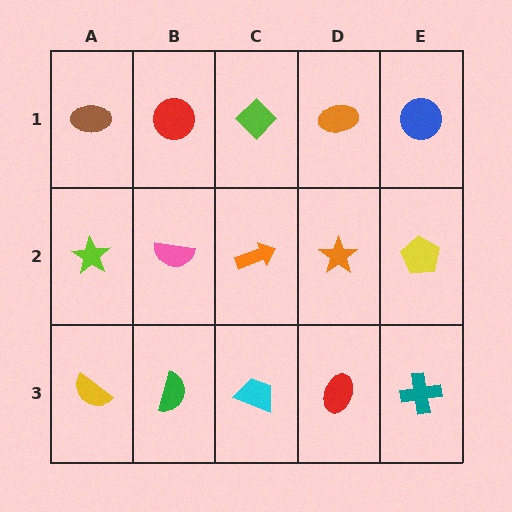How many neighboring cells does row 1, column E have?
2.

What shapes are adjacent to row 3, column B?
A pink semicircle (row 2, column B), a yellow semicircle (row 3, column A), a cyan trapezoid (row 3, column C).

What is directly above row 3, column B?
A pink semicircle.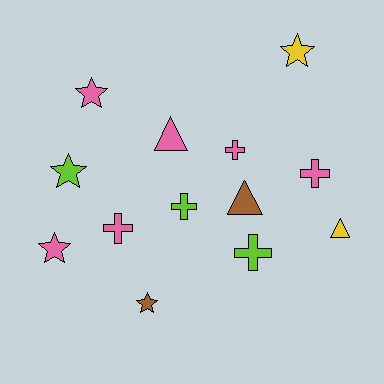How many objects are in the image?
There are 13 objects.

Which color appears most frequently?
Pink, with 6 objects.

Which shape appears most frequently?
Star, with 5 objects.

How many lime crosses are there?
There are 2 lime crosses.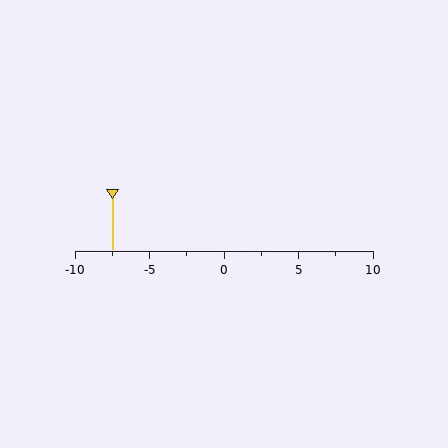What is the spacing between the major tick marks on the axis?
The major ticks are spaced 5 apart.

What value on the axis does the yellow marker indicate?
The marker indicates approximately -7.5.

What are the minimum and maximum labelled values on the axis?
The axis runs from -10 to 10.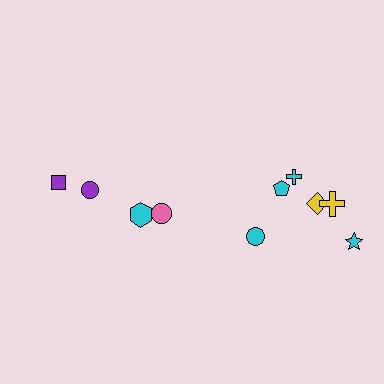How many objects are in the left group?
There are 4 objects.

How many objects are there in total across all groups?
There are 10 objects.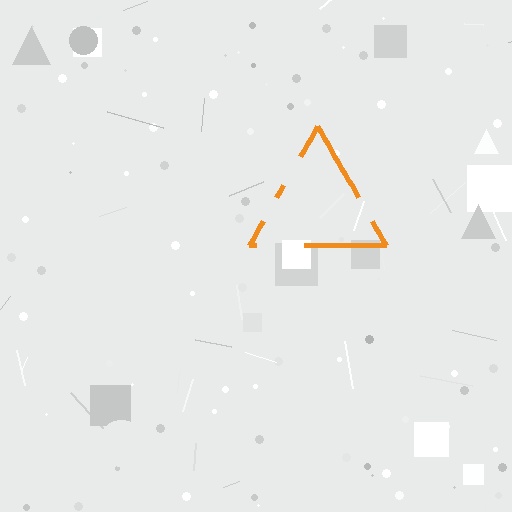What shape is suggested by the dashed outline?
The dashed outline suggests a triangle.